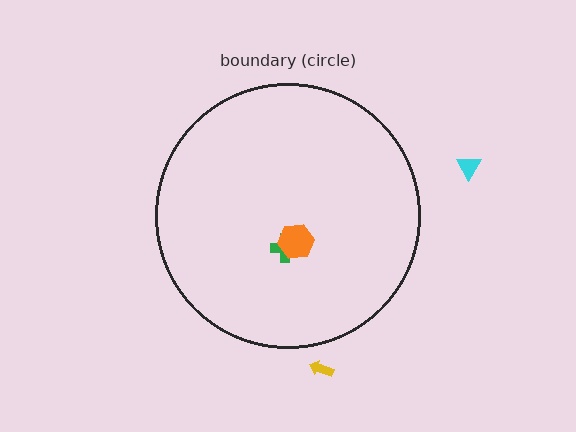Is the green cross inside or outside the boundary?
Inside.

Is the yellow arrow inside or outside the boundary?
Outside.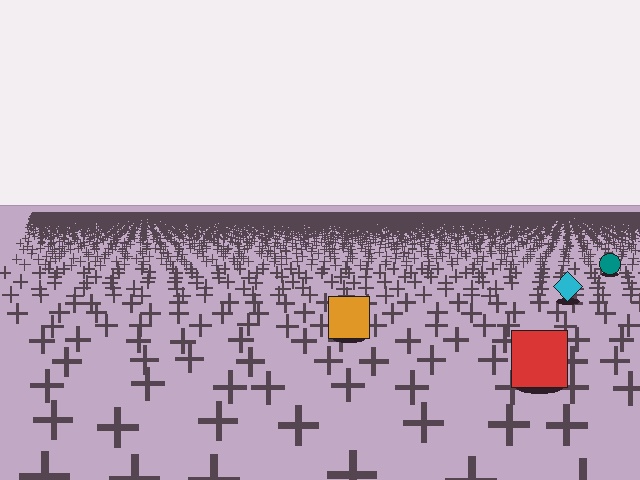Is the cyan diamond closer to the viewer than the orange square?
No. The orange square is closer — you can tell from the texture gradient: the ground texture is coarser near it.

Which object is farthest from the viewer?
The teal circle is farthest from the viewer. It appears smaller and the ground texture around it is denser.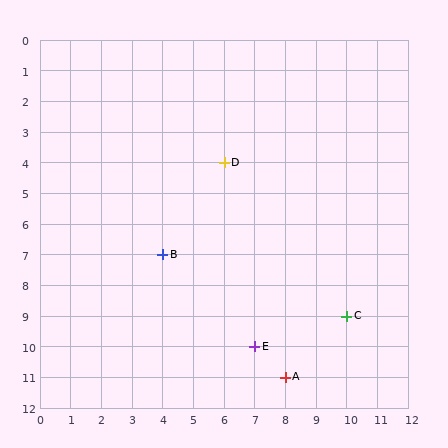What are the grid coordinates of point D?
Point D is at grid coordinates (6, 4).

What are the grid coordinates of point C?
Point C is at grid coordinates (10, 9).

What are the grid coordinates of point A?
Point A is at grid coordinates (8, 11).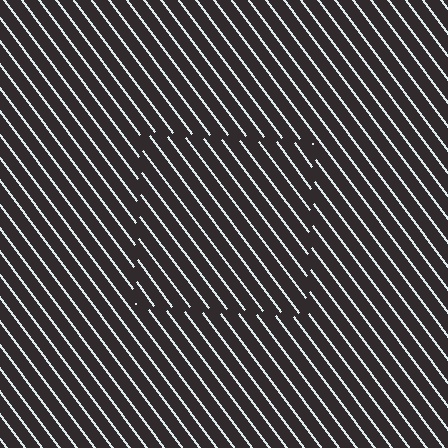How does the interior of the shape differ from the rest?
The interior of the shape contains the same grating, shifted by half a period — the contour is defined by the phase discontinuity where line-ends from the inner and outer gratings abut.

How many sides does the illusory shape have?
4 sides — the line-ends trace a square.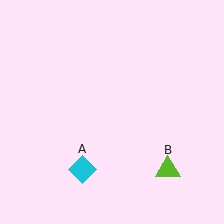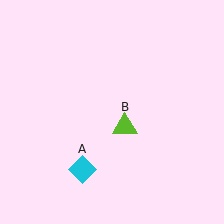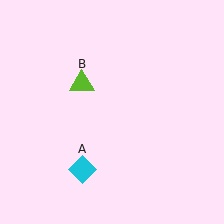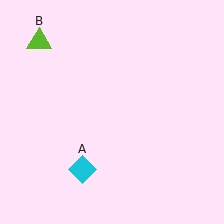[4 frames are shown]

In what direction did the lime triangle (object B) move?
The lime triangle (object B) moved up and to the left.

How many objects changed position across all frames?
1 object changed position: lime triangle (object B).